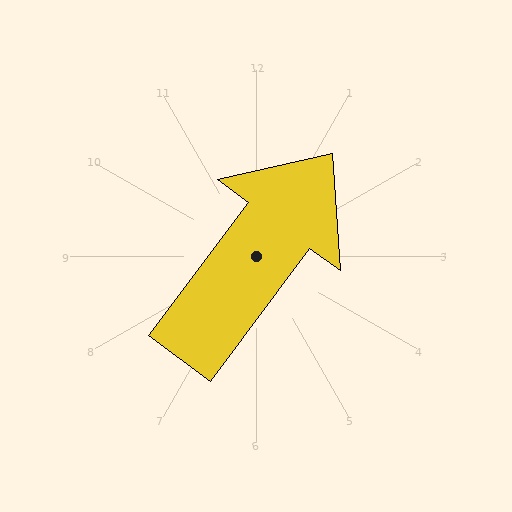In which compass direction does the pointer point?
Northeast.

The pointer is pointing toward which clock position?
Roughly 1 o'clock.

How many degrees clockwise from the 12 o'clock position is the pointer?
Approximately 37 degrees.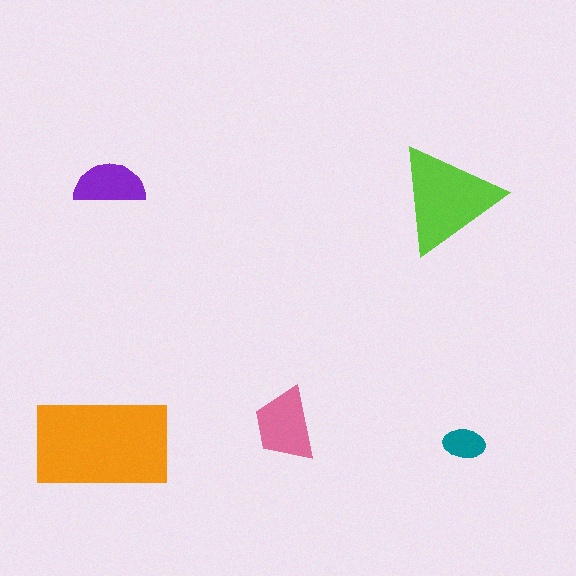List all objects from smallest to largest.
The teal ellipse, the purple semicircle, the pink trapezoid, the lime triangle, the orange rectangle.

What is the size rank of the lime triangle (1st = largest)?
2nd.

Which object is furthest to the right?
The teal ellipse is rightmost.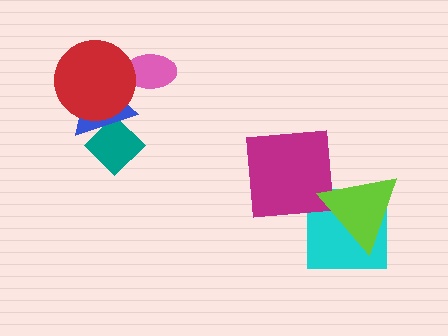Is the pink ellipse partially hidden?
Yes, it is partially covered by another shape.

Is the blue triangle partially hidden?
Yes, it is partially covered by another shape.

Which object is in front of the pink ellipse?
The red circle is in front of the pink ellipse.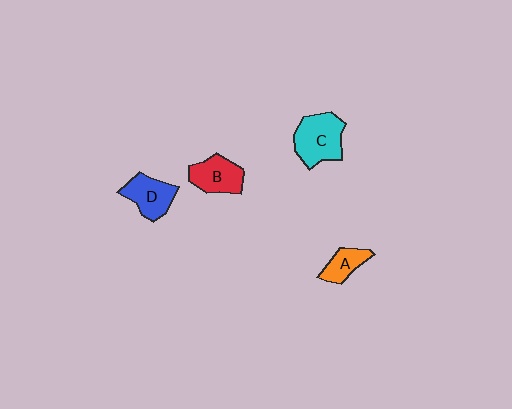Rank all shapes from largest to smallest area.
From largest to smallest: C (cyan), D (blue), B (red), A (orange).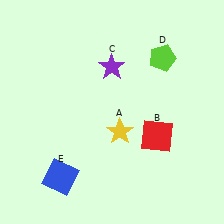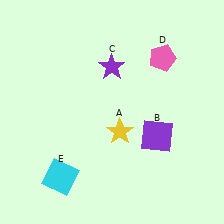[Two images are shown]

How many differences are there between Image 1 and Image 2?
There are 3 differences between the two images.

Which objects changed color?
B changed from red to purple. D changed from lime to pink. E changed from blue to cyan.